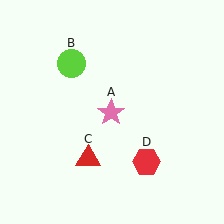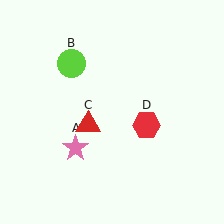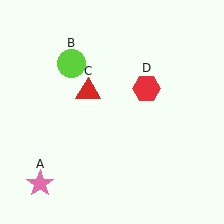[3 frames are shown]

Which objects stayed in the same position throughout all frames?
Lime circle (object B) remained stationary.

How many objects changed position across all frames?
3 objects changed position: pink star (object A), red triangle (object C), red hexagon (object D).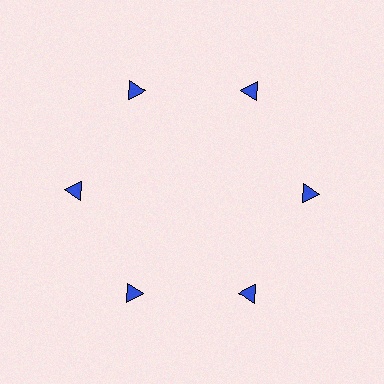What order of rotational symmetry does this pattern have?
This pattern has 6-fold rotational symmetry.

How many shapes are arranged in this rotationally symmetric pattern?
There are 6 shapes, arranged in 6 groups of 1.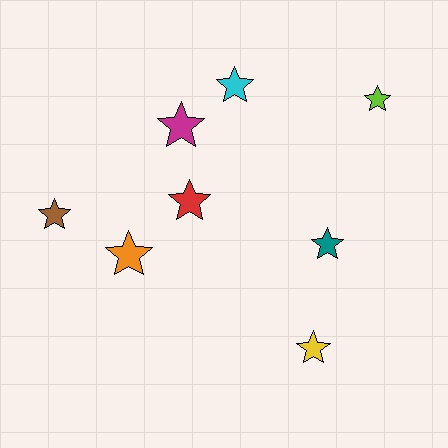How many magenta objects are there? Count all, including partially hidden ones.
There is 1 magenta object.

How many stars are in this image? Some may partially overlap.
There are 8 stars.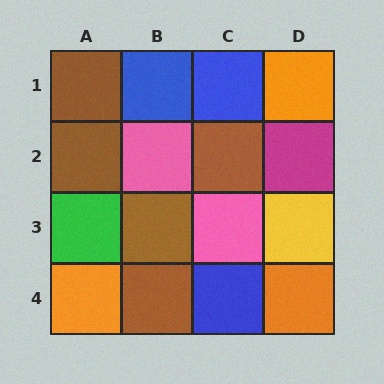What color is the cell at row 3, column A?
Green.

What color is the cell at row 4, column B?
Brown.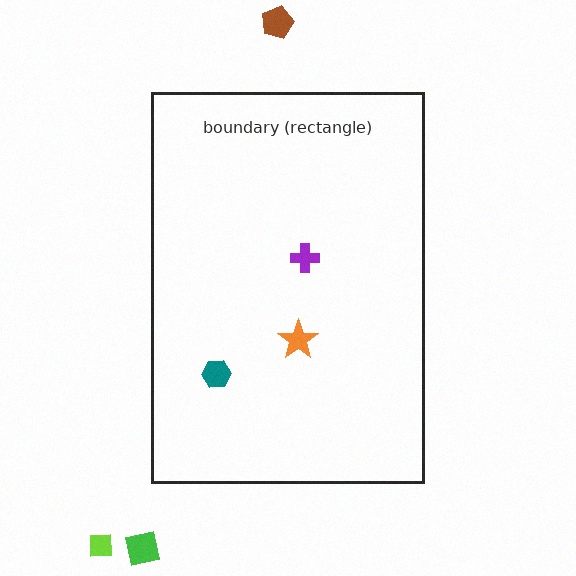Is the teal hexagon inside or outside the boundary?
Inside.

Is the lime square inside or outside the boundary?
Outside.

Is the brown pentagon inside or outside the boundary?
Outside.